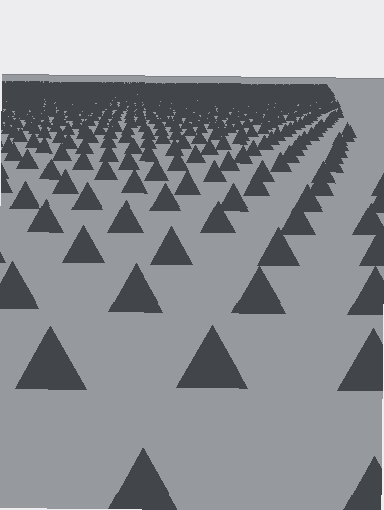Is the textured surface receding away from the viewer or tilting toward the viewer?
The surface is receding away from the viewer. Texture elements get smaller and denser toward the top.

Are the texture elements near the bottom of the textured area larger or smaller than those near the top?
Larger. Near the bottom, elements are closer to the viewer and appear at a bigger on-screen size.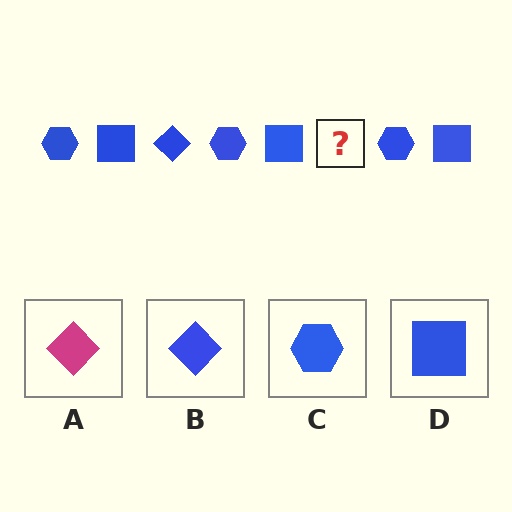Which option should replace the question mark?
Option B.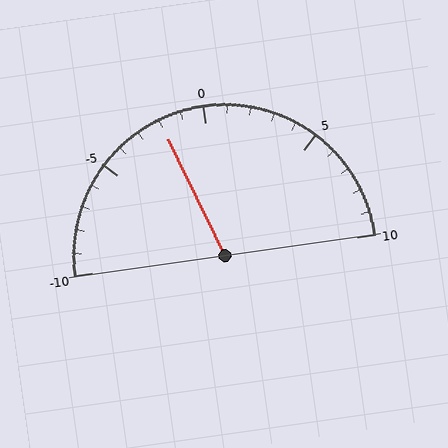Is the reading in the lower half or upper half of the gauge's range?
The reading is in the lower half of the range (-10 to 10).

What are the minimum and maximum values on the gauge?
The gauge ranges from -10 to 10.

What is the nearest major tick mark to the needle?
The nearest major tick mark is 0.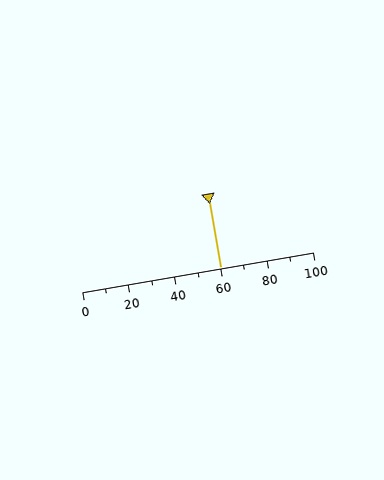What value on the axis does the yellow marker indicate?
The marker indicates approximately 60.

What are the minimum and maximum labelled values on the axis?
The axis runs from 0 to 100.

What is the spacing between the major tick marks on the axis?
The major ticks are spaced 20 apart.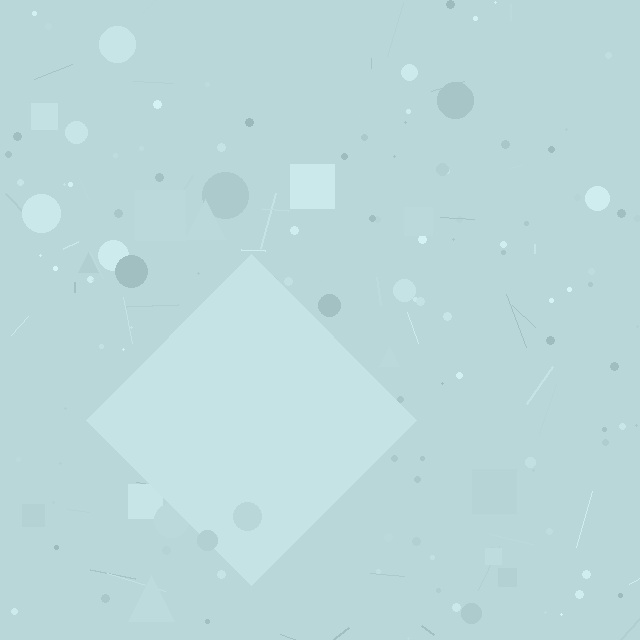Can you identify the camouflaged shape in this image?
The camouflaged shape is a diamond.